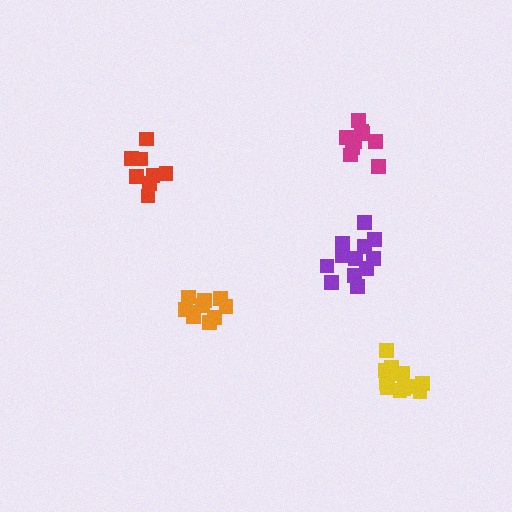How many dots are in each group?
Group 1: 10 dots, Group 2: 9 dots, Group 3: 9 dots, Group 4: 12 dots, Group 5: 12 dots (52 total).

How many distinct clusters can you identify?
There are 5 distinct clusters.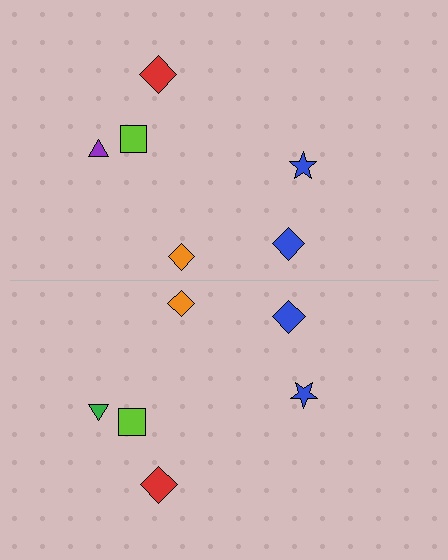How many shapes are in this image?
There are 12 shapes in this image.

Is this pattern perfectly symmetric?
No, the pattern is not perfectly symmetric. The green triangle on the bottom side breaks the symmetry — its mirror counterpart is purple.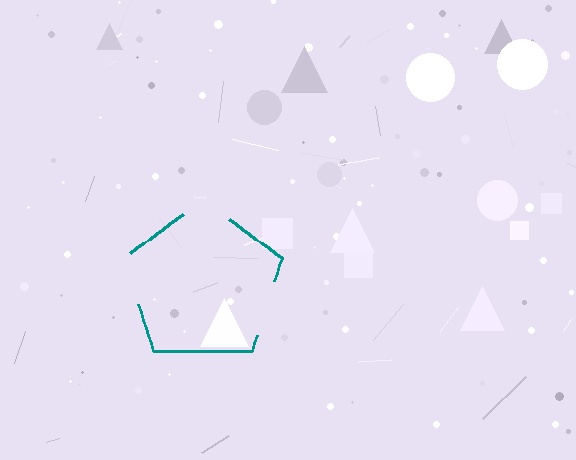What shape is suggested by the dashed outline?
The dashed outline suggests a pentagon.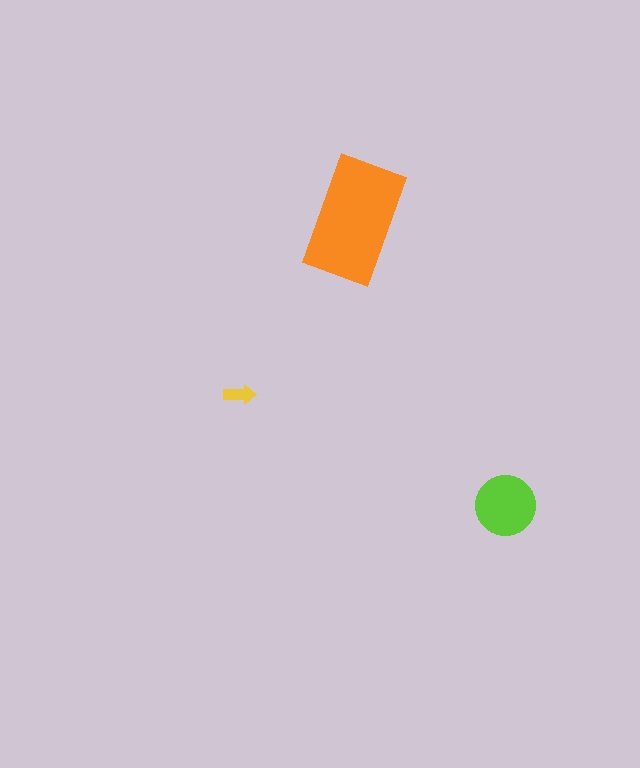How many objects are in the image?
There are 3 objects in the image.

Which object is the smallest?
The yellow arrow.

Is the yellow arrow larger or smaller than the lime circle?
Smaller.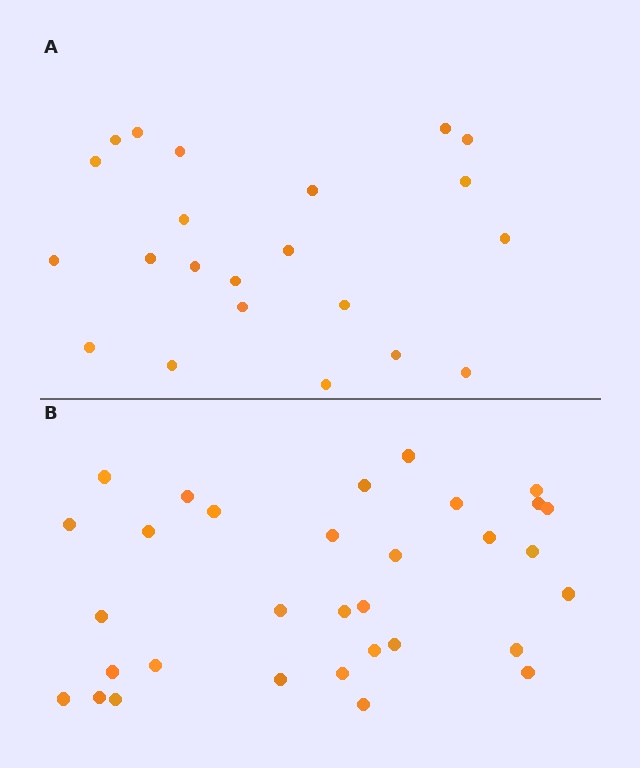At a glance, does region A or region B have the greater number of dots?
Region B (the bottom region) has more dots.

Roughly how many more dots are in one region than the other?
Region B has roughly 10 or so more dots than region A.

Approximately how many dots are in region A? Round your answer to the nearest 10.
About 20 dots. (The exact count is 22, which rounds to 20.)